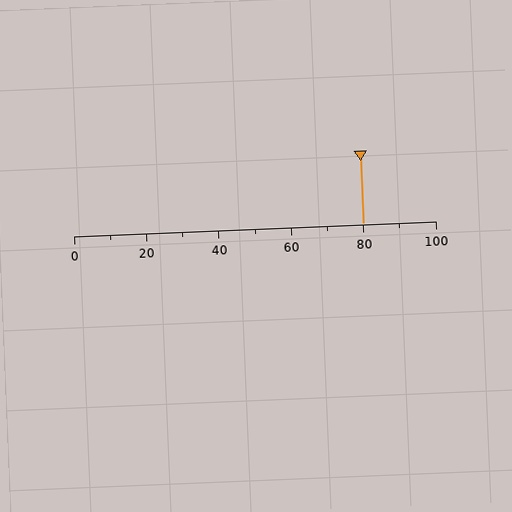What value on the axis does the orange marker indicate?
The marker indicates approximately 80.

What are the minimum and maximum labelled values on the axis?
The axis runs from 0 to 100.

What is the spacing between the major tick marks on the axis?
The major ticks are spaced 20 apart.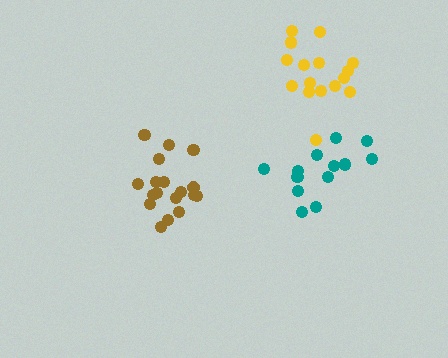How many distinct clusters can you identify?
There are 3 distinct clusters.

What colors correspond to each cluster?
The clusters are colored: yellow, brown, teal.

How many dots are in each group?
Group 1: 16 dots, Group 2: 18 dots, Group 3: 13 dots (47 total).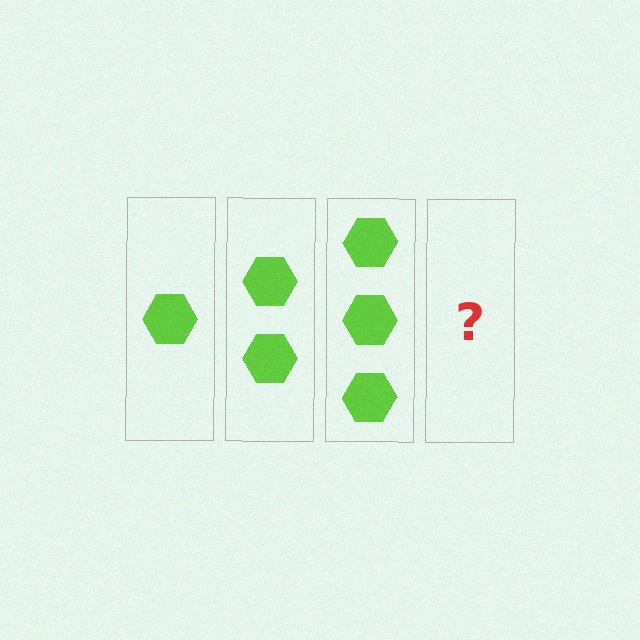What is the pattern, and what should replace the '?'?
The pattern is that each step adds one more hexagon. The '?' should be 4 hexagons.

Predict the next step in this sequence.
The next step is 4 hexagons.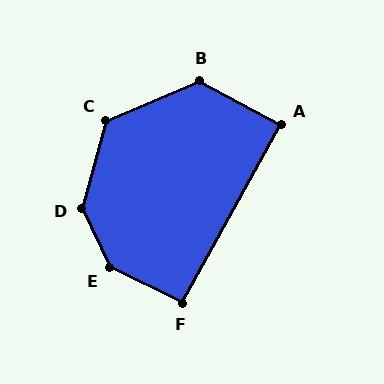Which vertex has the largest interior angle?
E, at approximately 142 degrees.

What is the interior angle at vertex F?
Approximately 93 degrees (approximately right).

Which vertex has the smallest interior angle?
A, at approximately 90 degrees.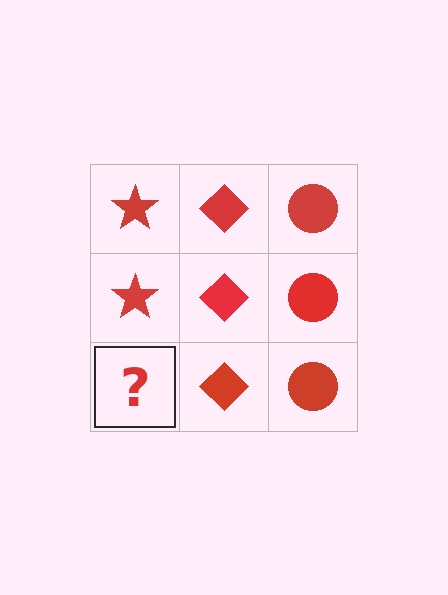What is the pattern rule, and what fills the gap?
The rule is that each column has a consistent shape. The gap should be filled with a red star.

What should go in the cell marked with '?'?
The missing cell should contain a red star.